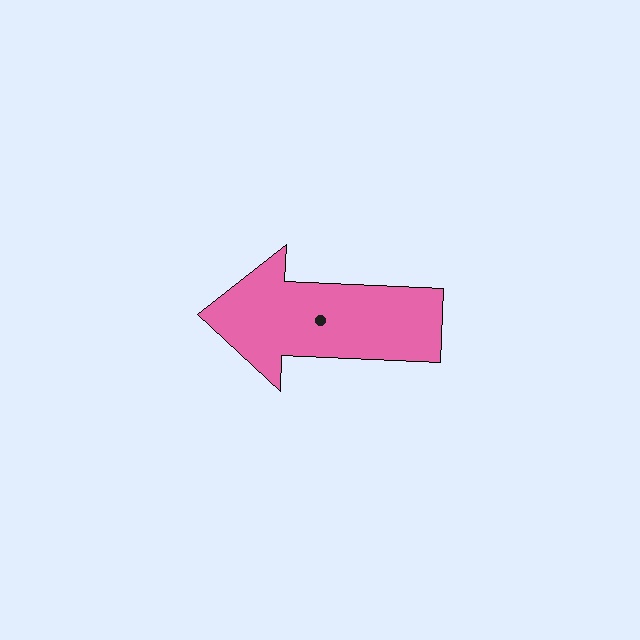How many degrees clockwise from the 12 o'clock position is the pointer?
Approximately 272 degrees.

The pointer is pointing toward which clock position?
Roughly 9 o'clock.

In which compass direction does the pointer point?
West.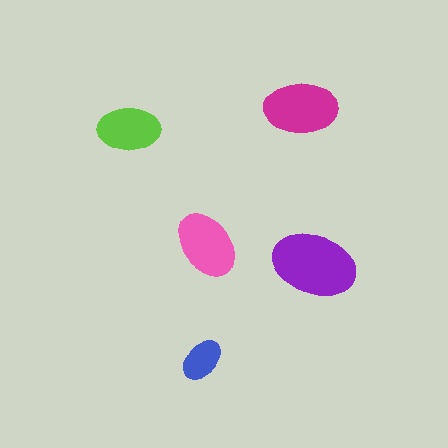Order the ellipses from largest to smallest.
the purple one, the magenta one, the pink one, the lime one, the blue one.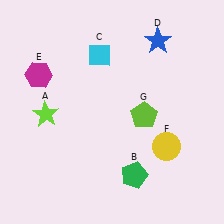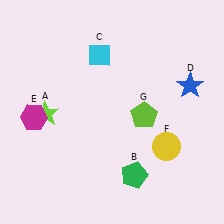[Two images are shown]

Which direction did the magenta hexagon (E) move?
The magenta hexagon (E) moved down.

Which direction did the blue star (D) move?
The blue star (D) moved down.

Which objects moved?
The objects that moved are: the blue star (D), the magenta hexagon (E).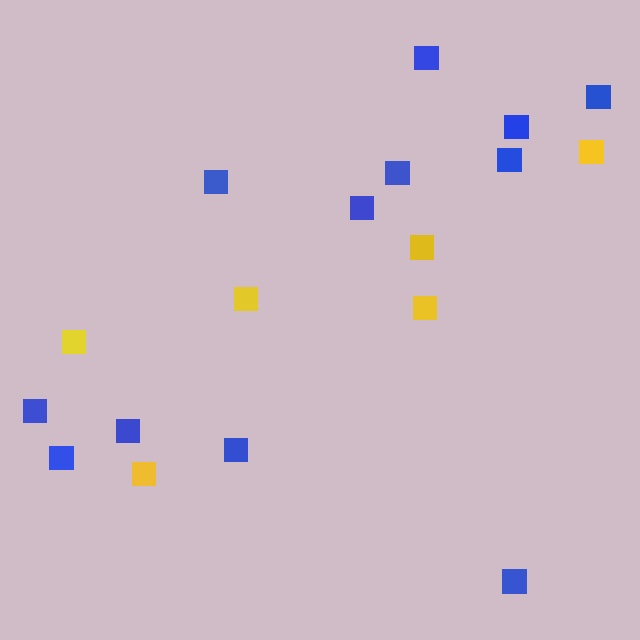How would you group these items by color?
There are 2 groups: one group of yellow squares (6) and one group of blue squares (12).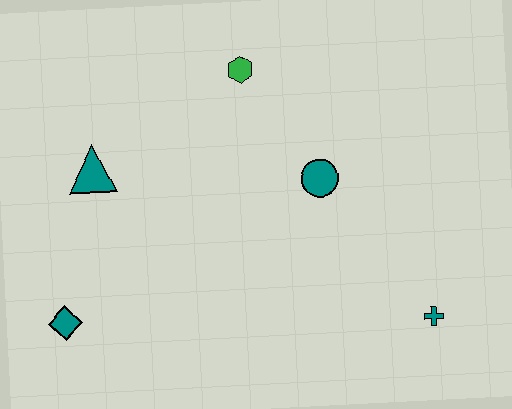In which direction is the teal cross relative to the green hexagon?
The teal cross is below the green hexagon.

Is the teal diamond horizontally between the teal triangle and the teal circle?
No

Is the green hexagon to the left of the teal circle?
Yes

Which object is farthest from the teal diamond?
The teal cross is farthest from the teal diamond.